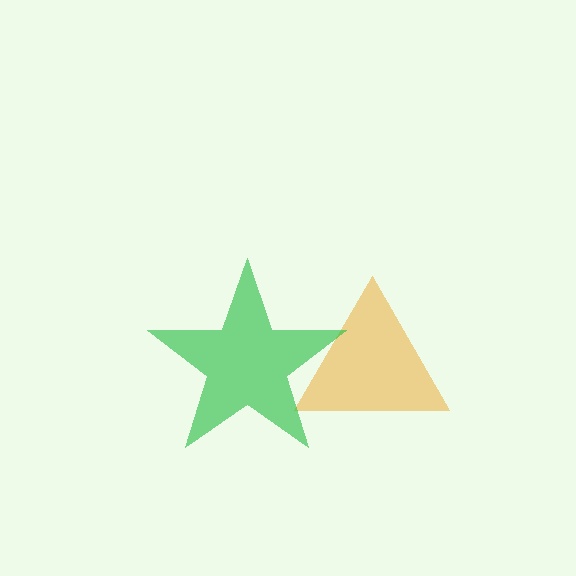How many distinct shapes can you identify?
There are 2 distinct shapes: an orange triangle, a green star.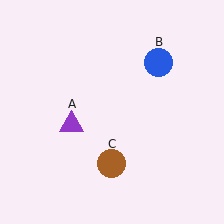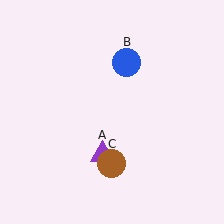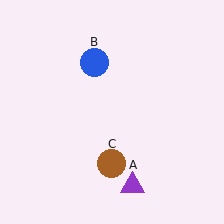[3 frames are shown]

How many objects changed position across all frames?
2 objects changed position: purple triangle (object A), blue circle (object B).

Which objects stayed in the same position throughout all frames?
Brown circle (object C) remained stationary.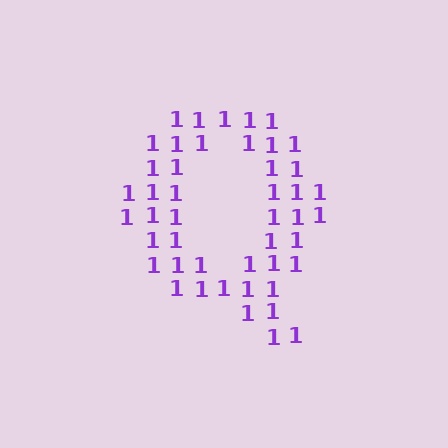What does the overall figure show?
The overall figure shows the letter Q.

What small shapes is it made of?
It is made of small digit 1's.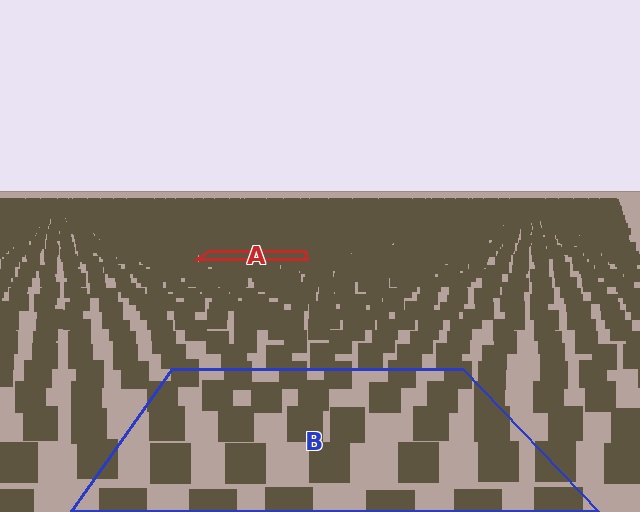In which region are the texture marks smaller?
The texture marks are smaller in region A, because it is farther away.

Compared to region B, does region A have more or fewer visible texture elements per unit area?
Region A has more texture elements per unit area — they are packed more densely because it is farther away.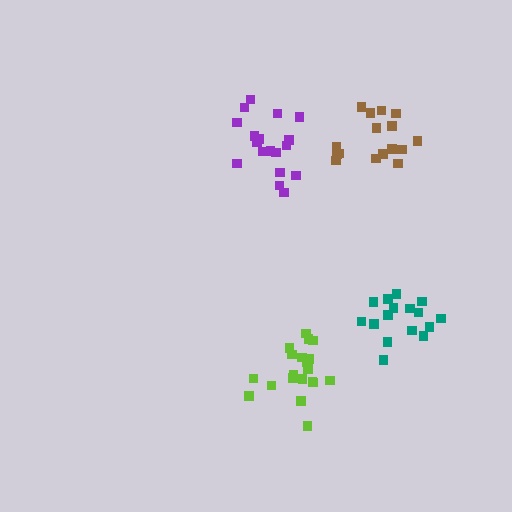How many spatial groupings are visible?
There are 4 spatial groupings.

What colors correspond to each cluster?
The clusters are colored: purple, teal, lime, brown.